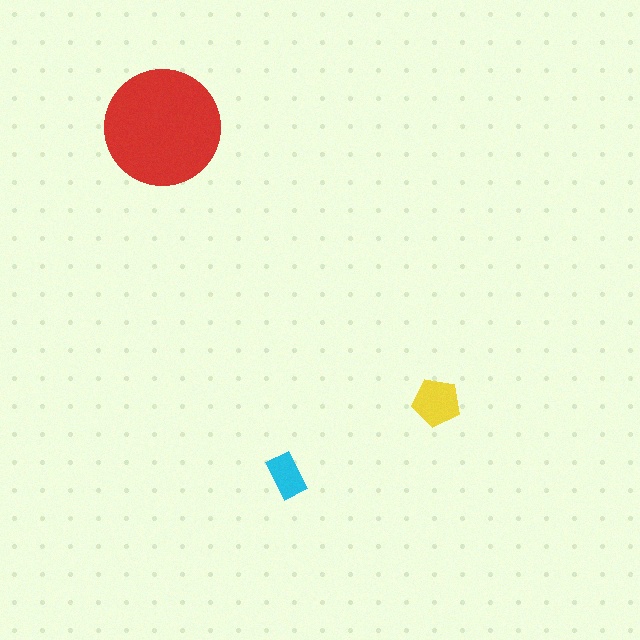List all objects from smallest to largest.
The cyan rectangle, the yellow pentagon, the red circle.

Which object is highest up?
The red circle is topmost.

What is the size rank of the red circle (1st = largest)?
1st.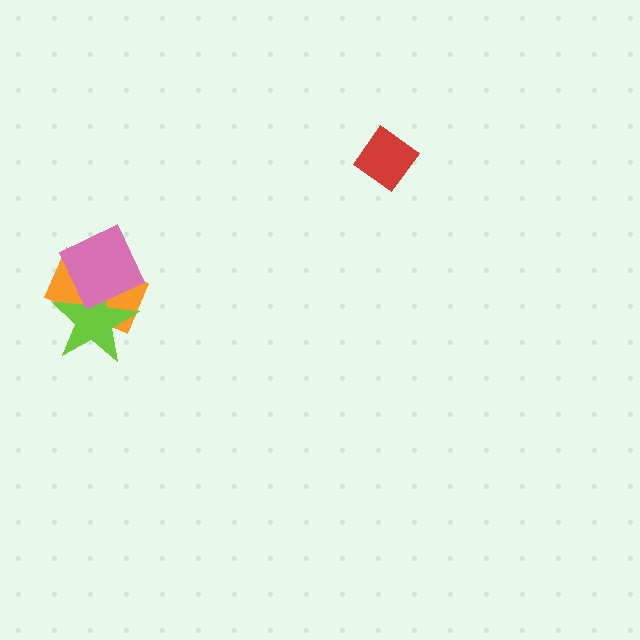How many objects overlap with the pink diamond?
2 objects overlap with the pink diamond.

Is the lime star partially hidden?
Yes, it is partially covered by another shape.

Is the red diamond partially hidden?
No, no other shape covers it.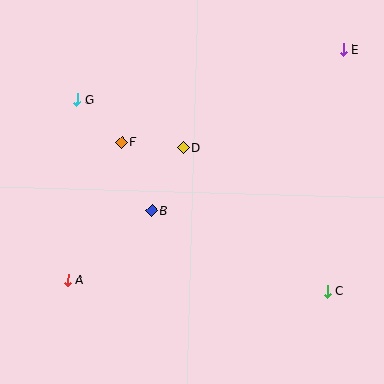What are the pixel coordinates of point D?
Point D is at (184, 148).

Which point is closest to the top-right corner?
Point E is closest to the top-right corner.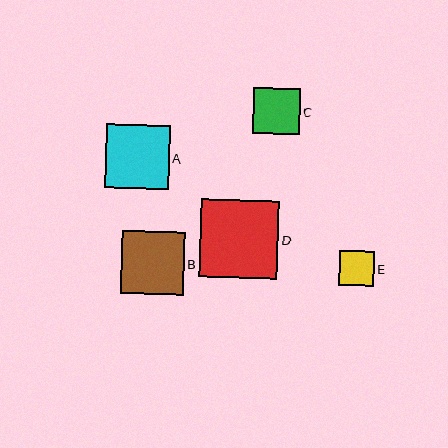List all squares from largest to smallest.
From largest to smallest: D, A, B, C, E.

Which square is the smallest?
Square E is the smallest with a size of approximately 35 pixels.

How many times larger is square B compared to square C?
Square B is approximately 1.4 times the size of square C.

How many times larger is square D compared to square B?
Square D is approximately 1.2 times the size of square B.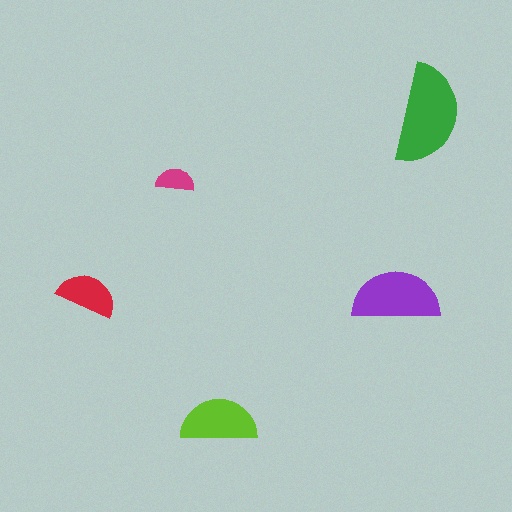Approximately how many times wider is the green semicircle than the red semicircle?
About 1.5 times wider.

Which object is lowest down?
The lime semicircle is bottommost.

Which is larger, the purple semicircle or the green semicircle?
The green one.